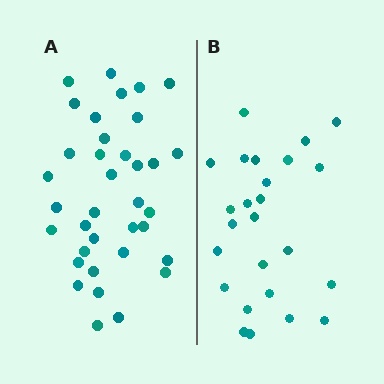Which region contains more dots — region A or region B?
Region A (the left region) has more dots.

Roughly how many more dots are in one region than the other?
Region A has roughly 12 or so more dots than region B.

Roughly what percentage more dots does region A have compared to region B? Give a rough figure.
About 45% more.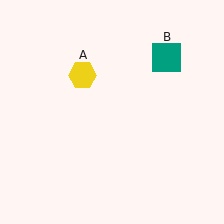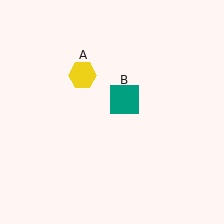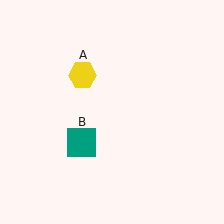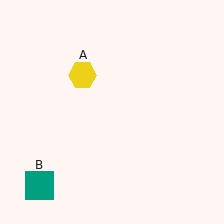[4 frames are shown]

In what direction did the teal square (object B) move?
The teal square (object B) moved down and to the left.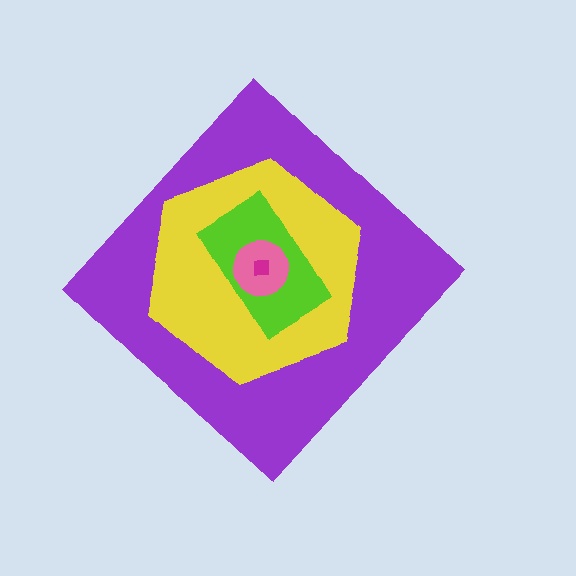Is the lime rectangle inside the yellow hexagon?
Yes.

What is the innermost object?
The magenta square.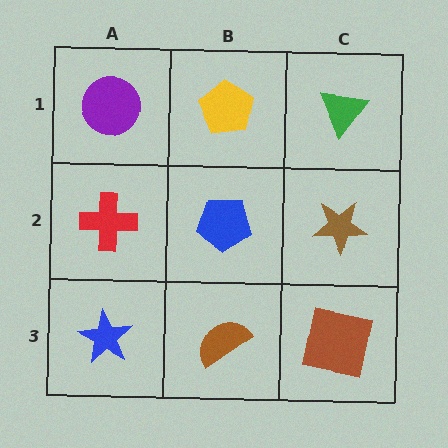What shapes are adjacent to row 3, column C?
A brown star (row 2, column C), a brown semicircle (row 3, column B).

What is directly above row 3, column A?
A red cross.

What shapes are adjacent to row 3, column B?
A blue pentagon (row 2, column B), a blue star (row 3, column A), a brown square (row 3, column C).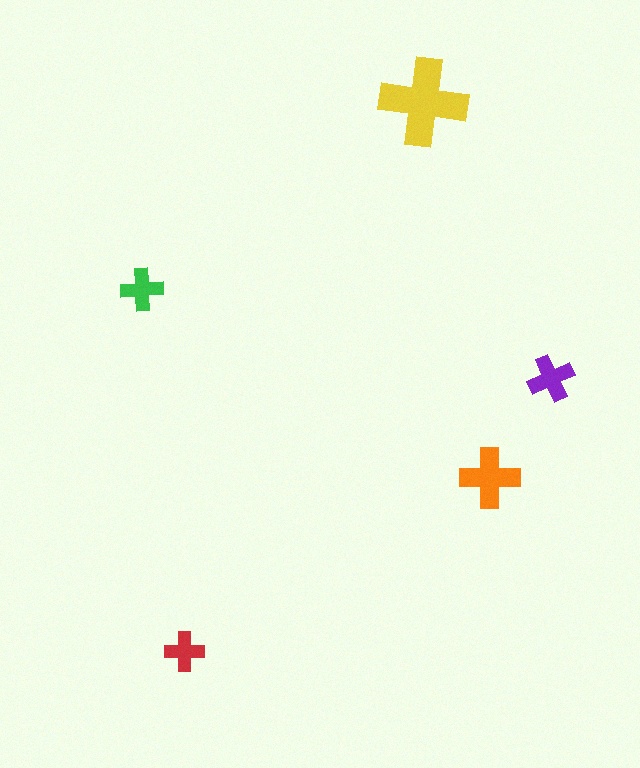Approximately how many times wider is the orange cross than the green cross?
About 1.5 times wider.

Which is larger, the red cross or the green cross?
The green one.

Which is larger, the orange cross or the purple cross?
The orange one.